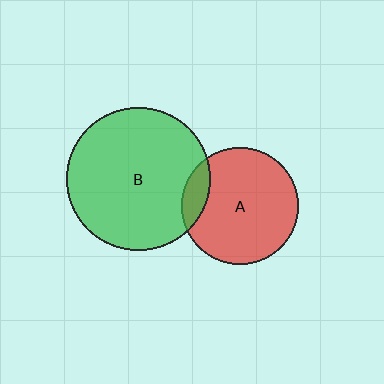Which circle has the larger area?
Circle B (green).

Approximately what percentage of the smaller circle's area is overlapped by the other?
Approximately 10%.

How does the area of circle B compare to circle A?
Approximately 1.5 times.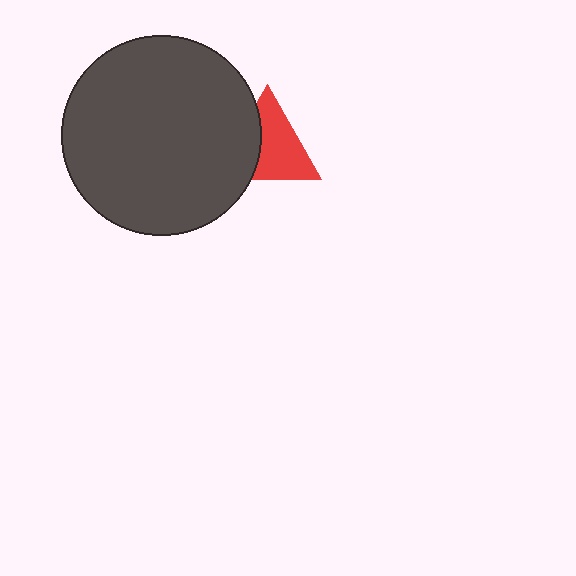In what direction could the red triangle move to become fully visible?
The red triangle could move right. That would shift it out from behind the dark gray circle entirely.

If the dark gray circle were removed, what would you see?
You would see the complete red triangle.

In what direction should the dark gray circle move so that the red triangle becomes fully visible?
The dark gray circle should move left. That is the shortest direction to clear the overlap and leave the red triangle fully visible.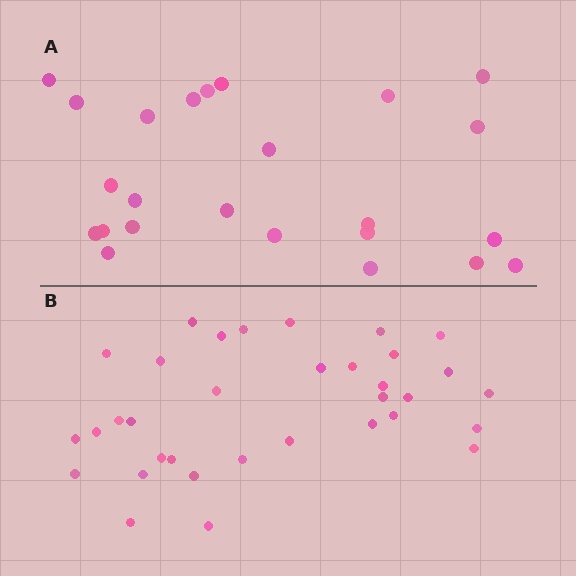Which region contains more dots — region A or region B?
Region B (the bottom region) has more dots.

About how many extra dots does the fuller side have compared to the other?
Region B has roughly 10 or so more dots than region A.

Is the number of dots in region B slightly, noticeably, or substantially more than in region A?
Region B has noticeably more, but not dramatically so. The ratio is roughly 1.4 to 1.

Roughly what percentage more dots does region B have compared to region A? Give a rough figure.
About 40% more.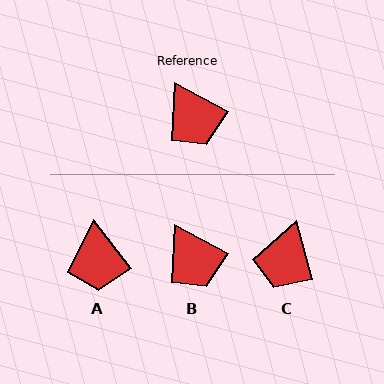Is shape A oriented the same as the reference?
No, it is off by about 24 degrees.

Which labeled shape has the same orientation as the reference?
B.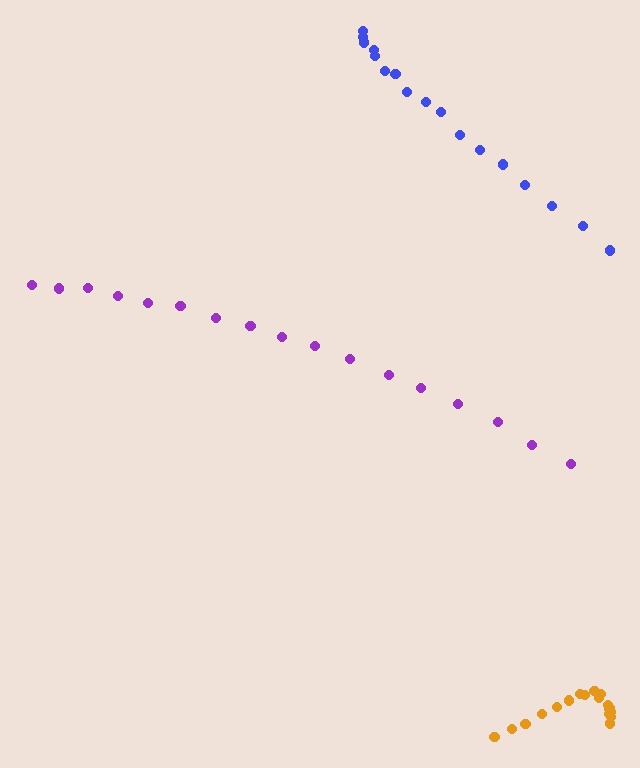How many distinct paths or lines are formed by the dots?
There are 3 distinct paths.